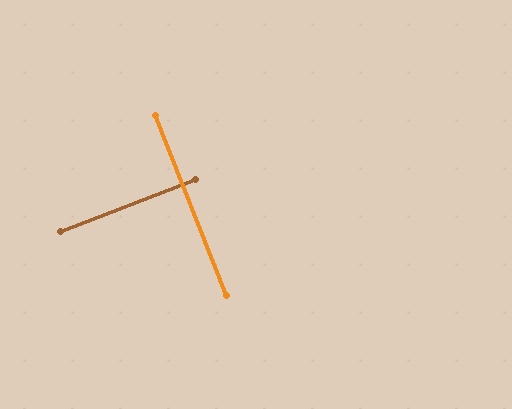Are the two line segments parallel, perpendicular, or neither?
Perpendicular — they meet at approximately 89°.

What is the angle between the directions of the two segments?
Approximately 89 degrees.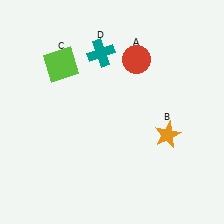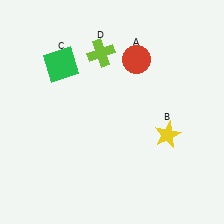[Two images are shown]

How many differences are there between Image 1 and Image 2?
There are 3 differences between the two images.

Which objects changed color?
B changed from orange to yellow. C changed from lime to green. D changed from teal to lime.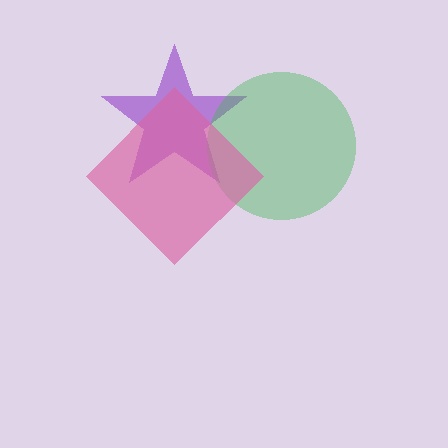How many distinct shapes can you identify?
There are 3 distinct shapes: a purple star, a green circle, a pink diamond.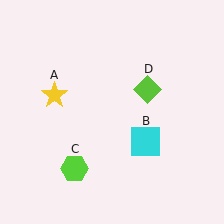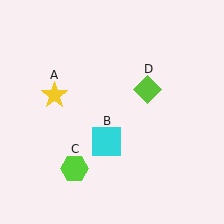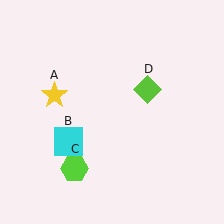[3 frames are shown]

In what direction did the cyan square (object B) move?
The cyan square (object B) moved left.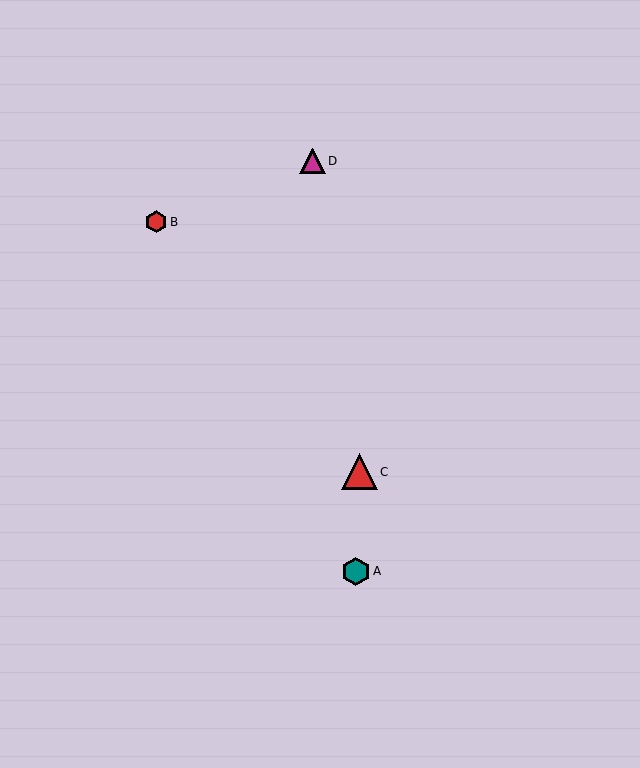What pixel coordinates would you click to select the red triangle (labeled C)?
Click at (359, 472) to select the red triangle C.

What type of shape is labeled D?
Shape D is a magenta triangle.